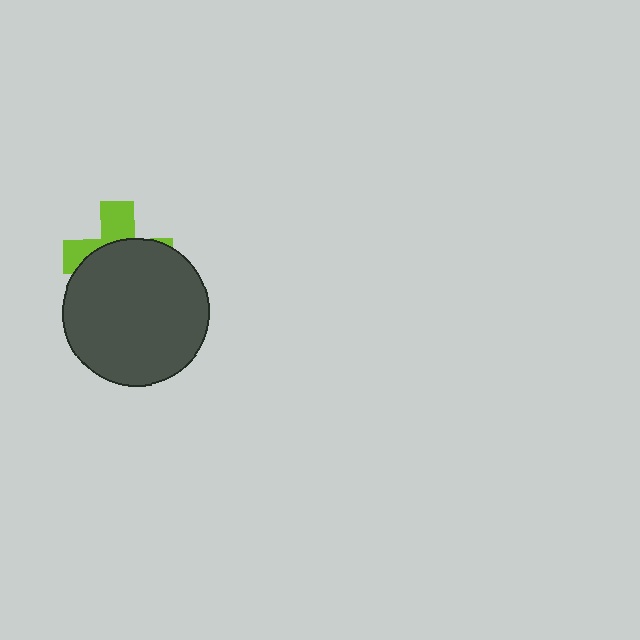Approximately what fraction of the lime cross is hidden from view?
Roughly 63% of the lime cross is hidden behind the dark gray circle.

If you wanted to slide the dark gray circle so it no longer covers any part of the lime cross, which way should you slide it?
Slide it down — that is the most direct way to separate the two shapes.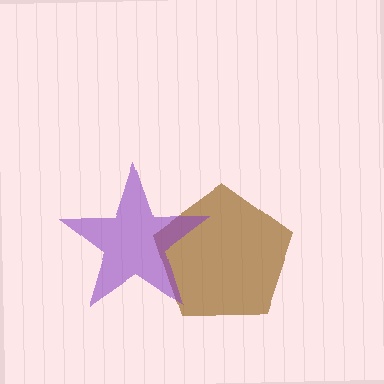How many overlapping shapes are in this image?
There are 2 overlapping shapes in the image.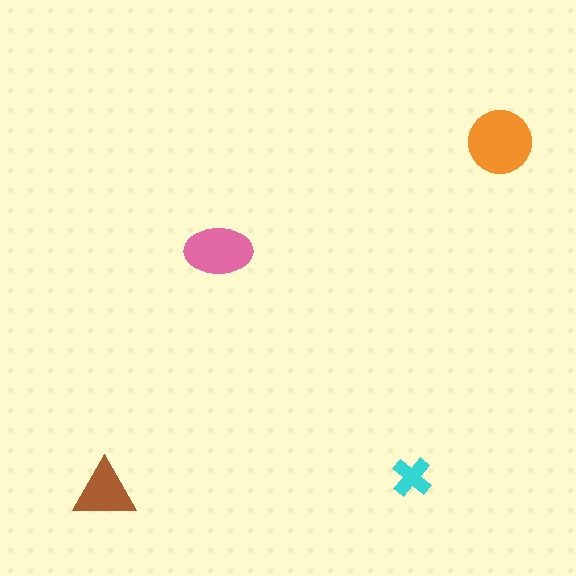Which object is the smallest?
The cyan cross.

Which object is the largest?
The orange circle.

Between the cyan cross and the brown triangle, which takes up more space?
The brown triangle.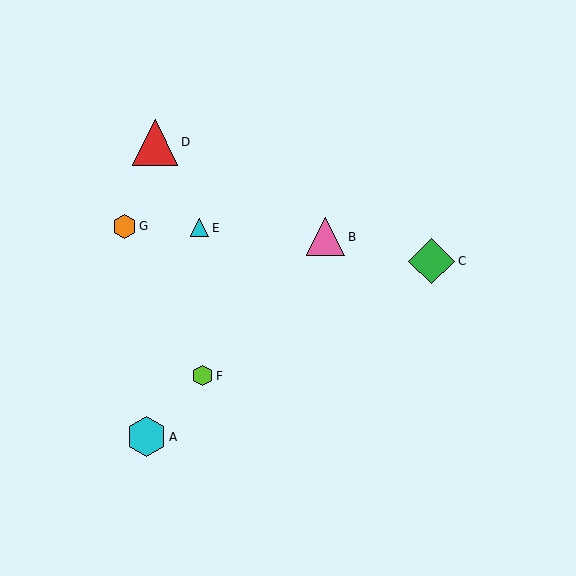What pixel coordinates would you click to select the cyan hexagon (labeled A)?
Click at (147, 437) to select the cyan hexagon A.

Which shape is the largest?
The green diamond (labeled C) is the largest.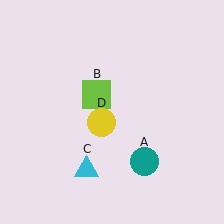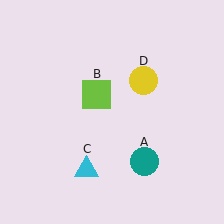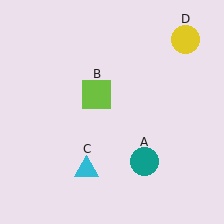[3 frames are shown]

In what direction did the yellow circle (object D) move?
The yellow circle (object D) moved up and to the right.